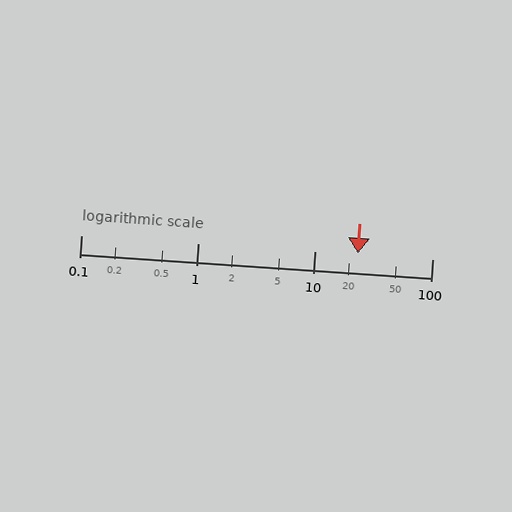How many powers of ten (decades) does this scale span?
The scale spans 3 decades, from 0.1 to 100.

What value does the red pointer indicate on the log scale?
The pointer indicates approximately 23.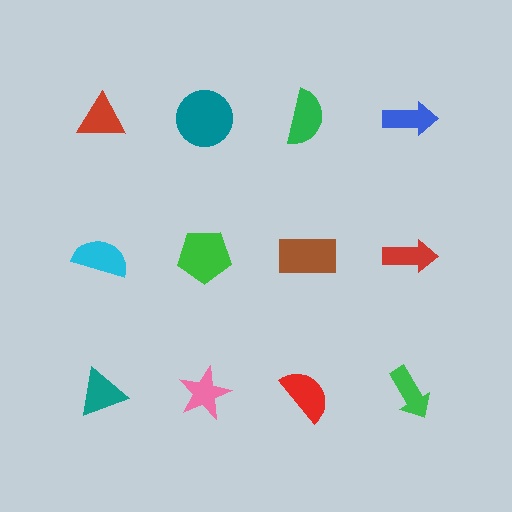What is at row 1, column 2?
A teal circle.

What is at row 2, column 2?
A green pentagon.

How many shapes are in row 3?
4 shapes.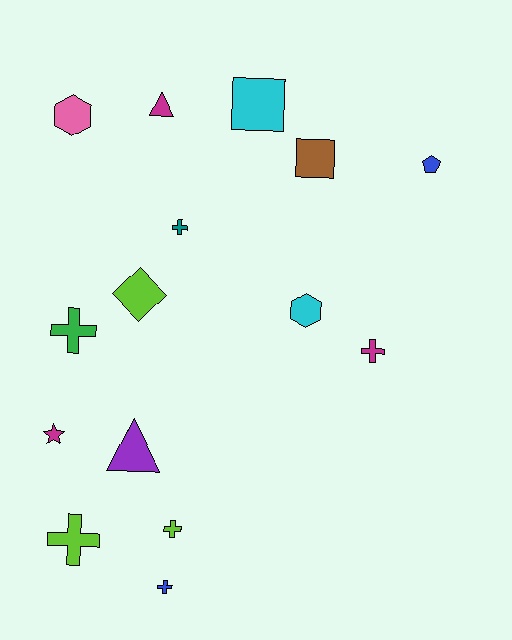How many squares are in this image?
There are 2 squares.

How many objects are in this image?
There are 15 objects.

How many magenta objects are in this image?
There are 3 magenta objects.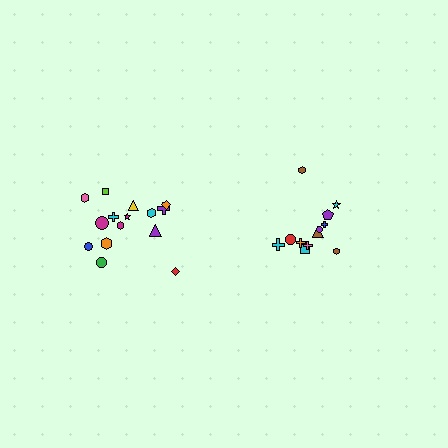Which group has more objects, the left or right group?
The left group.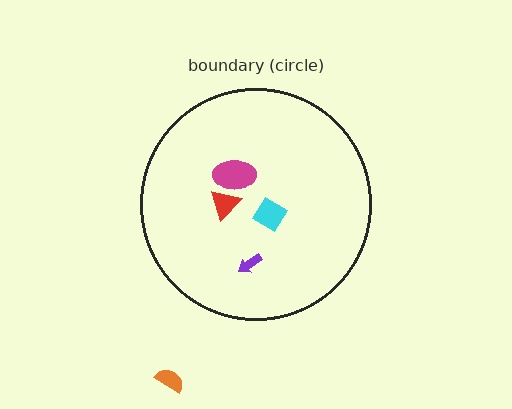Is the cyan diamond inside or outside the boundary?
Inside.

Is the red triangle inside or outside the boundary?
Inside.